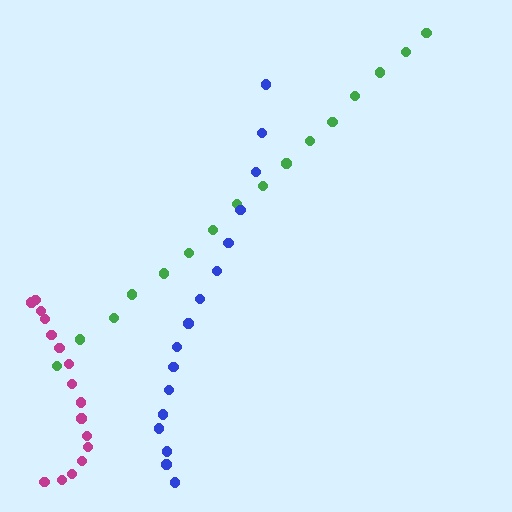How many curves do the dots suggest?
There are 3 distinct paths.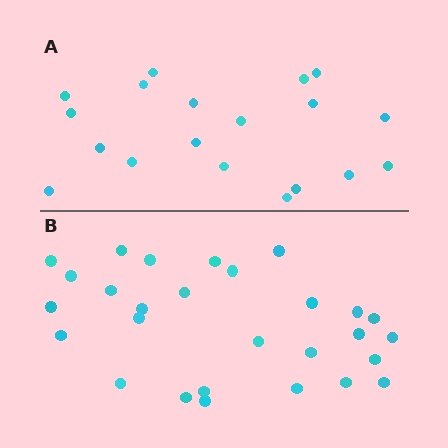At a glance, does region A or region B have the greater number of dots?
Region B (the bottom region) has more dots.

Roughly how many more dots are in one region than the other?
Region B has roughly 8 or so more dots than region A.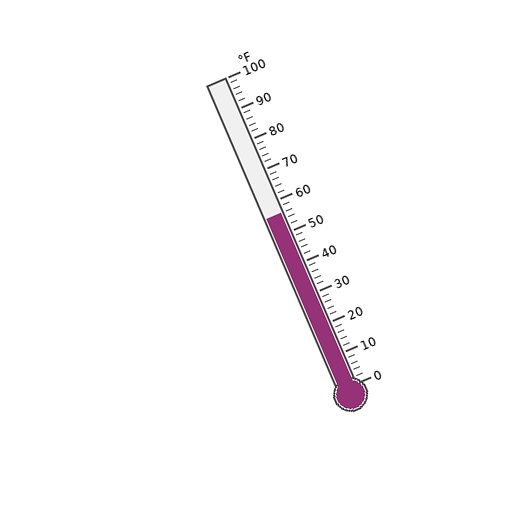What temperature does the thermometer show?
The thermometer shows approximately 56°F.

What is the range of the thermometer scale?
The thermometer scale ranges from 0°F to 100°F.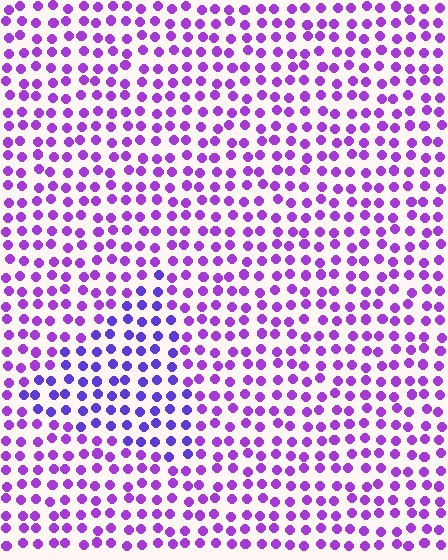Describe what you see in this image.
The image is filled with small purple elements in a uniform arrangement. A triangle-shaped region is visible where the elements are tinted to a slightly different hue, forming a subtle color boundary.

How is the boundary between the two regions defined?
The boundary is defined purely by a slight shift in hue (about 27 degrees). Spacing, size, and orientation are identical on both sides.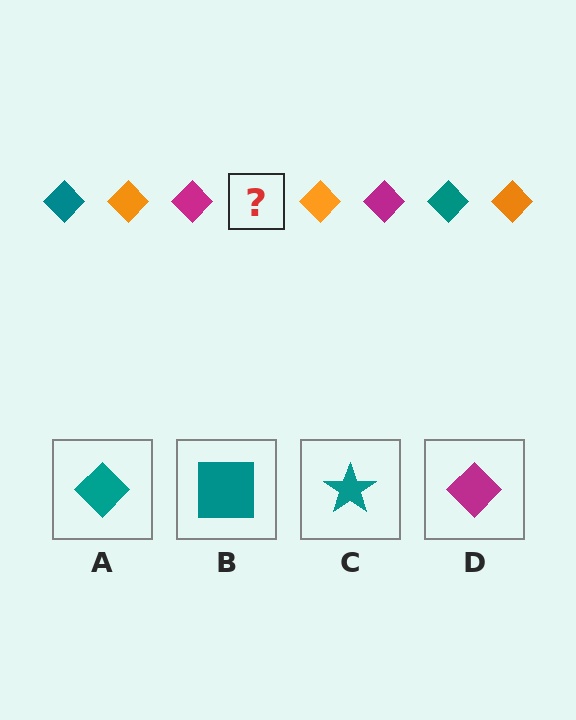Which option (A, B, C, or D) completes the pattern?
A.